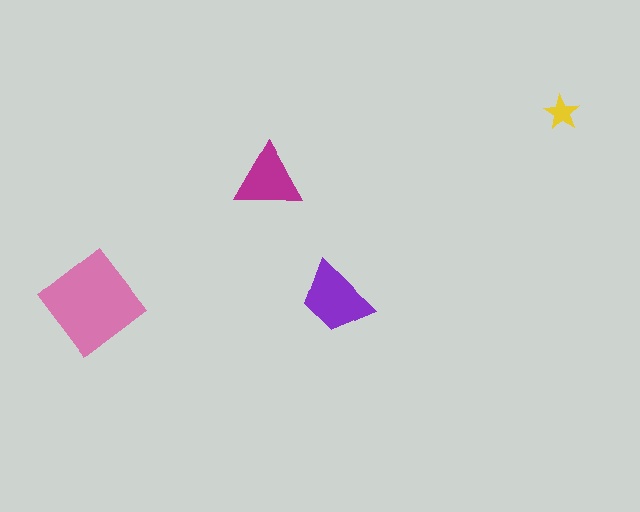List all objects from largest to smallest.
The pink diamond, the purple trapezoid, the magenta triangle, the yellow star.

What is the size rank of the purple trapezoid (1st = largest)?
2nd.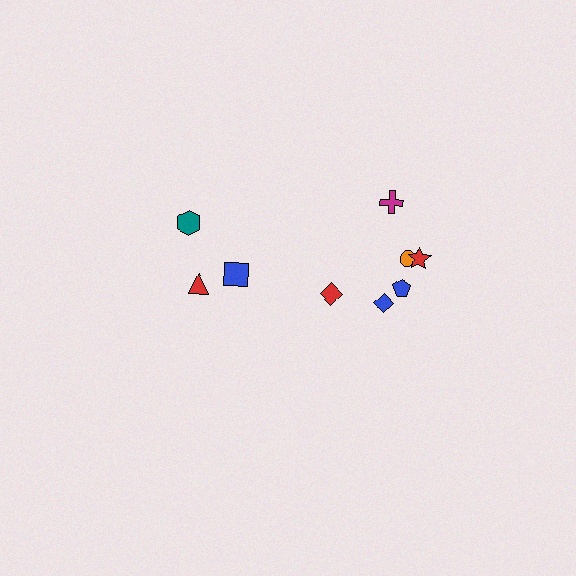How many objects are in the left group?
There are 3 objects.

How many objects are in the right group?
There are 6 objects.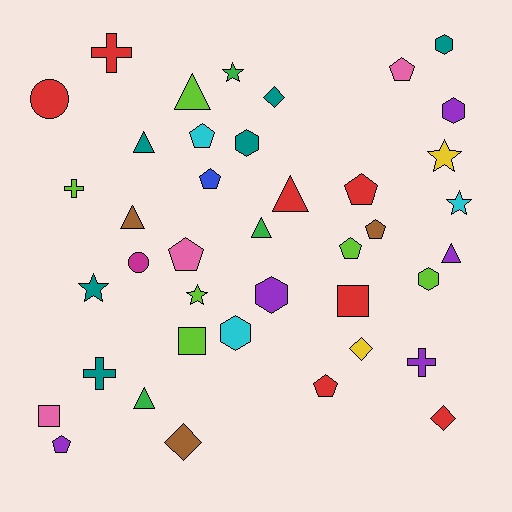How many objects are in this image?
There are 40 objects.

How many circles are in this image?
There are 2 circles.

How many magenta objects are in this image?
There is 1 magenta object.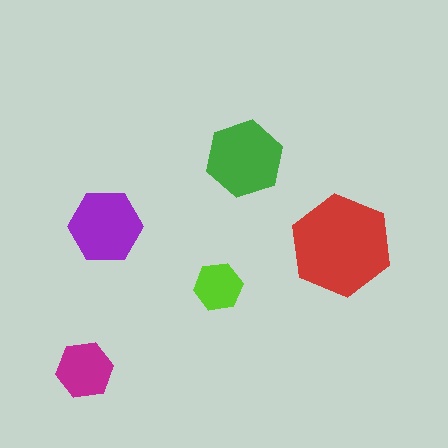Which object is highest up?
The green hexagon is topmost.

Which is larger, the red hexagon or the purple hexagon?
The red one.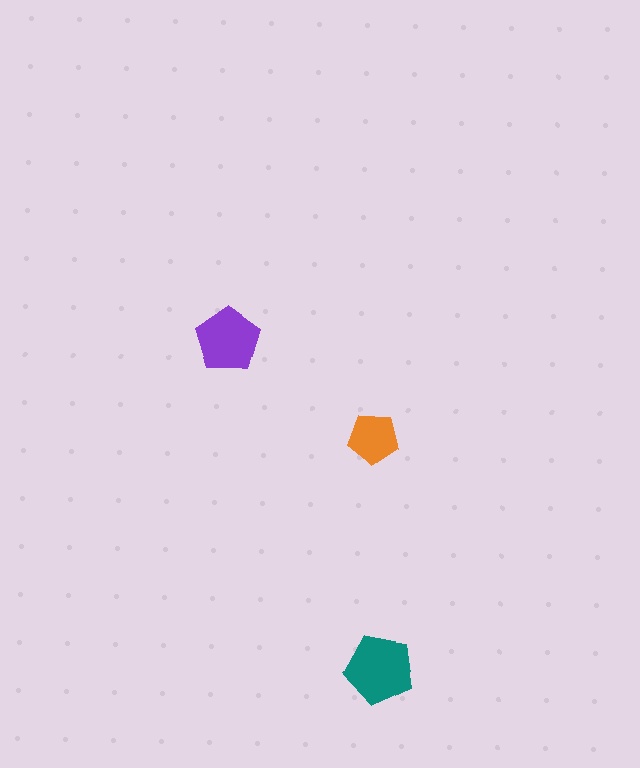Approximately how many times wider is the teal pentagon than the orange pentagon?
About 1.5 times wider.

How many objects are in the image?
There are 3 objects in the image.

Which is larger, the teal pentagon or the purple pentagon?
The teal one.